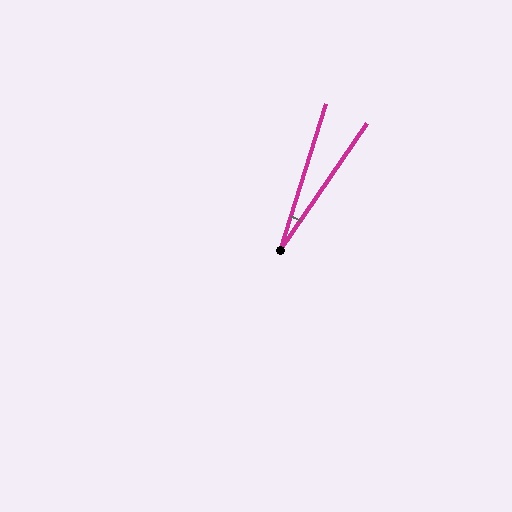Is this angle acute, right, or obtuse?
It is acute.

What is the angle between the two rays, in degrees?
Approximately 17 degrees.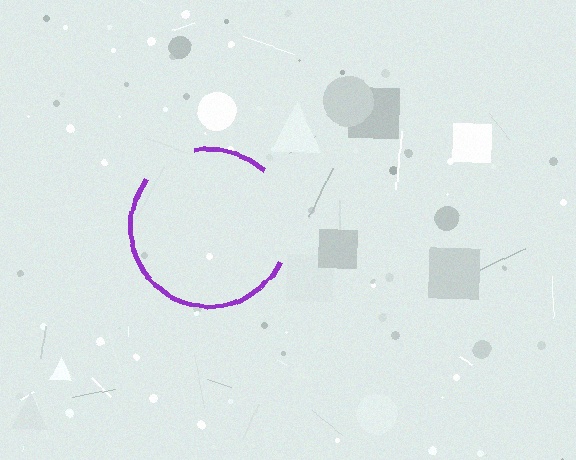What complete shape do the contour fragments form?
The contour fragments form a circle.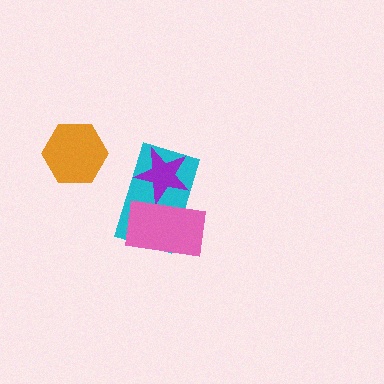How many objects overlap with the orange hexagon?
0 objects overlap with the orange hexagon.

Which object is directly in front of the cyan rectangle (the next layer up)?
The purple star is directly in front of the cyan rectangle.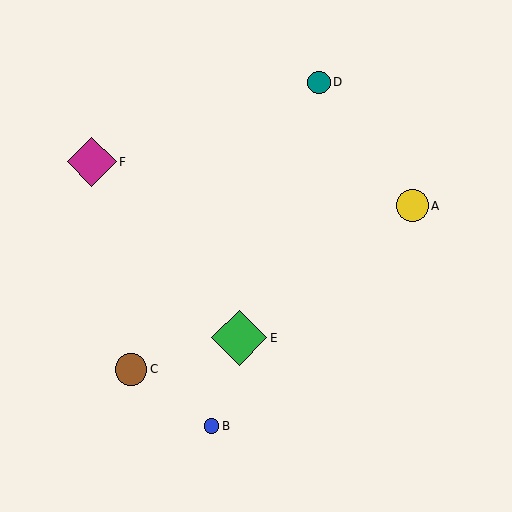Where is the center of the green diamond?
The center of the green diamond is at (239, 338).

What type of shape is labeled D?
Shape D is a teal circle.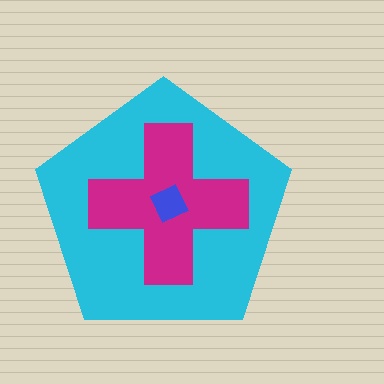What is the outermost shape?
The cyan pentagon.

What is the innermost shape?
The blue diamond.